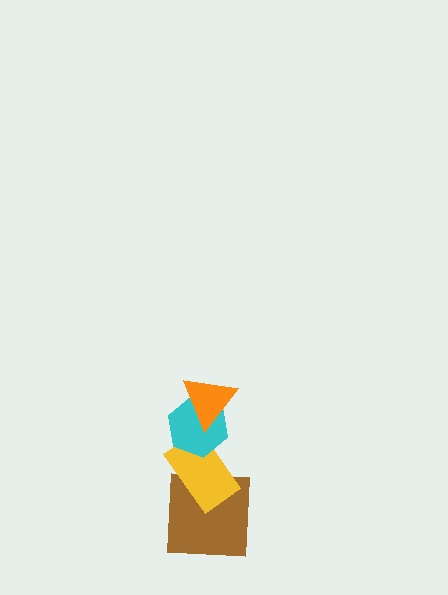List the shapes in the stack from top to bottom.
From top to bottom: the orange triangle, the cyan hexagon, the yellow rectangle, the brown square.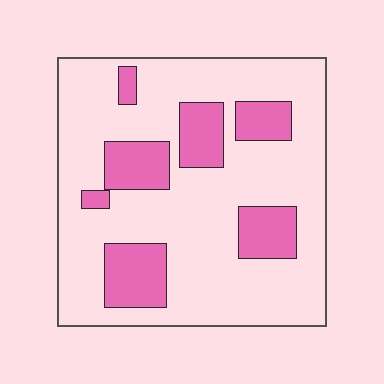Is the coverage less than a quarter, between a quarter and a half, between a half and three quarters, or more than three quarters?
Less than a quarter.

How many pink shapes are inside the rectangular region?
7.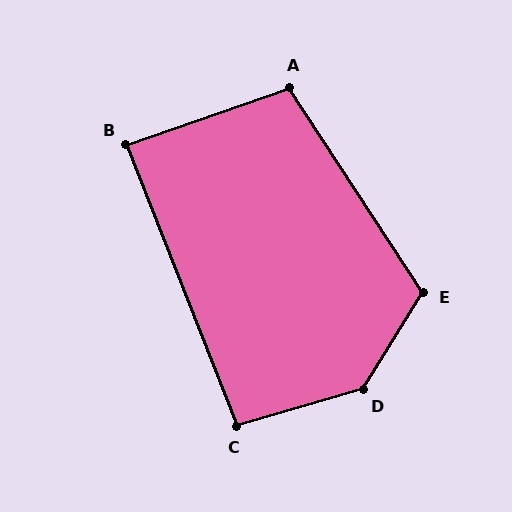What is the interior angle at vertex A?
Approximately 104 degrees (obtuse).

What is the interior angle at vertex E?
Approximately 115 degrees (obtuse).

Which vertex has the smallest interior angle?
B, at approximately 88 degrees.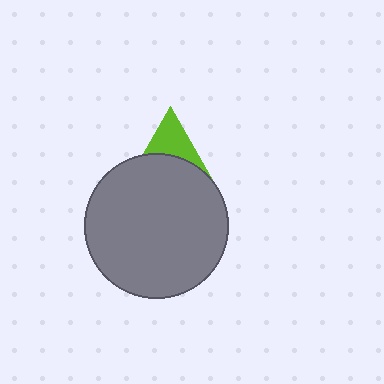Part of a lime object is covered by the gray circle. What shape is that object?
It is a triangle.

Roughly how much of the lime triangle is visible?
A small part of it is visible (roughly 32%).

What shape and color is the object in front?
The object in front is a gray circle.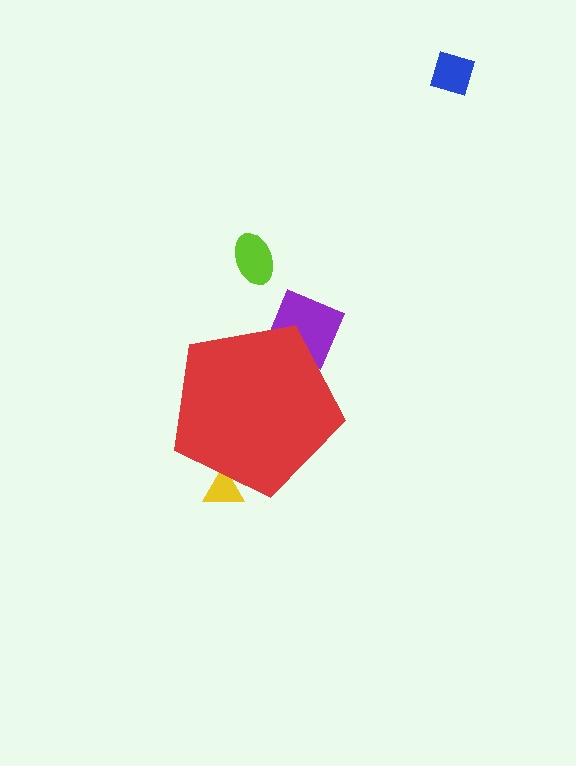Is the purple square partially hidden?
Yes, the purple square is partially hidden behind the red pentagon.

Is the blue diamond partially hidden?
No, the blue diamond is fully visible.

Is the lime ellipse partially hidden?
No, the lime ellipse is fully visible.